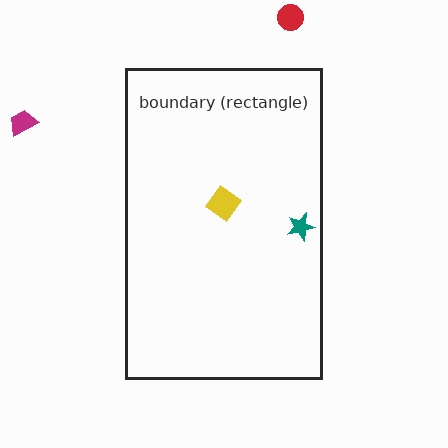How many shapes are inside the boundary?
2 inside, 2 outside.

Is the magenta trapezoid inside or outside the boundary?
Outside.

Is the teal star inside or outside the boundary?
Inside.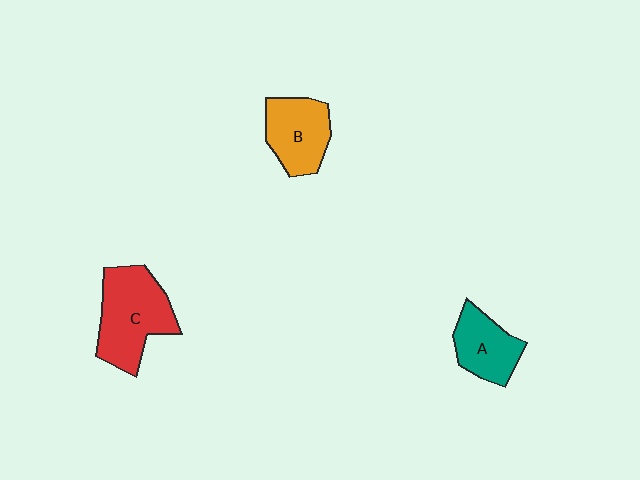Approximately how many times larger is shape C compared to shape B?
Approximately 1.4 times.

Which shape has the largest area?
Shape C (red).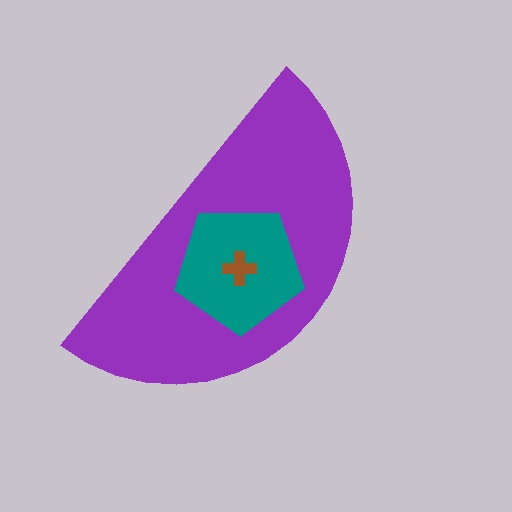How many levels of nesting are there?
3.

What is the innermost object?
The brown cross.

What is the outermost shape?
The purple semicircle.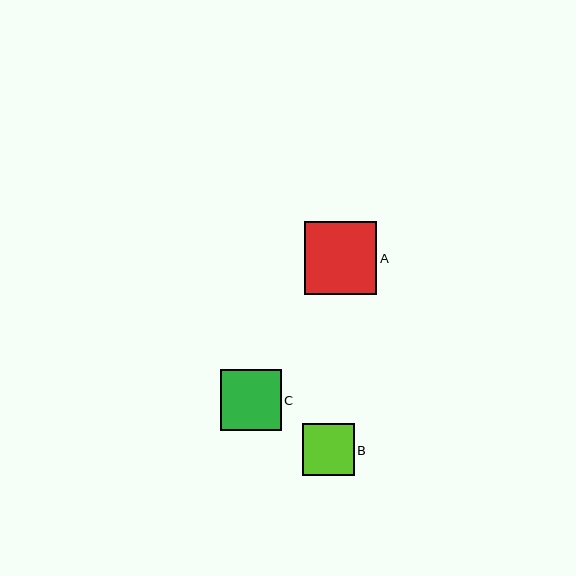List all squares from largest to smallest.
From largest to smallest: A, C, B.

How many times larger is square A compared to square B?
Square A is approximately 1.4 times the size of square B.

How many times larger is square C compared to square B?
Square C is approximately 1.2 times the size of square B.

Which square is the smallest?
Square B is the smallest with a size of approximately 52 pixels.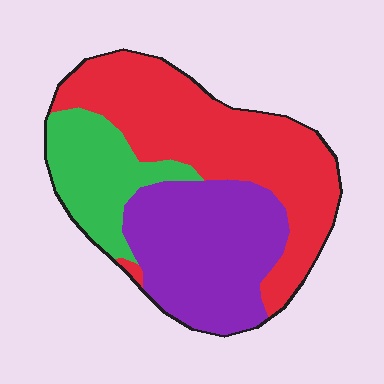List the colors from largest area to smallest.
From largest to smallest: red, purple, green.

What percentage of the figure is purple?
Purple covers around 35% of the figure.